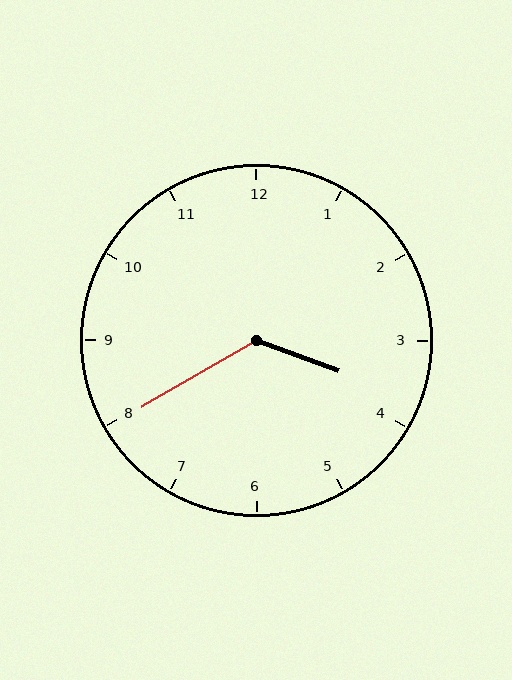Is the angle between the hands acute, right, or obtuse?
It is obtuse.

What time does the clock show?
3:40.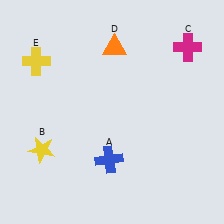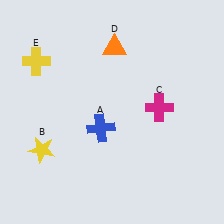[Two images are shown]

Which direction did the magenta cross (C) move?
The magenta cross (C) moved down.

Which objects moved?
The objects that moved are: the blue cross (A), the magenta cross (C).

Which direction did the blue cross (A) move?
The blue cross (A) moved up.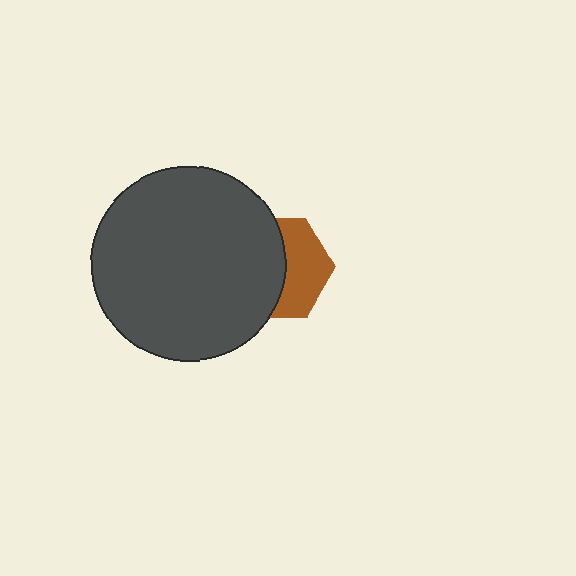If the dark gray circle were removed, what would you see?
You would see the complete brown hexagon.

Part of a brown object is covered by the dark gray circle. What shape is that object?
It is a hexagon.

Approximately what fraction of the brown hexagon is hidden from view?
Roughly 55% of the brown hexagon is hidden behind the dark gray circle.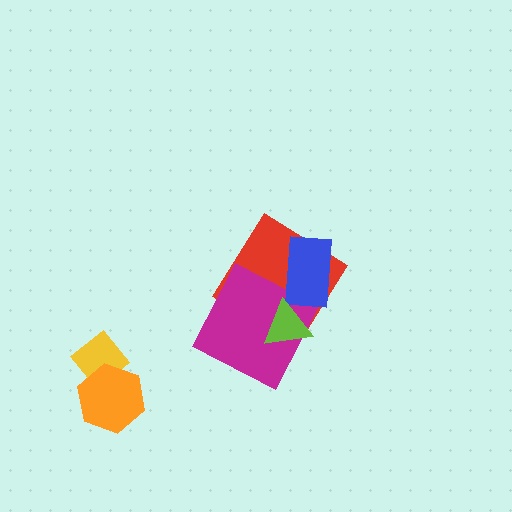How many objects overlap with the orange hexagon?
1 object overlaps with the orange hexagon.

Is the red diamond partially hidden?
Yes, it is partially covered by another shape.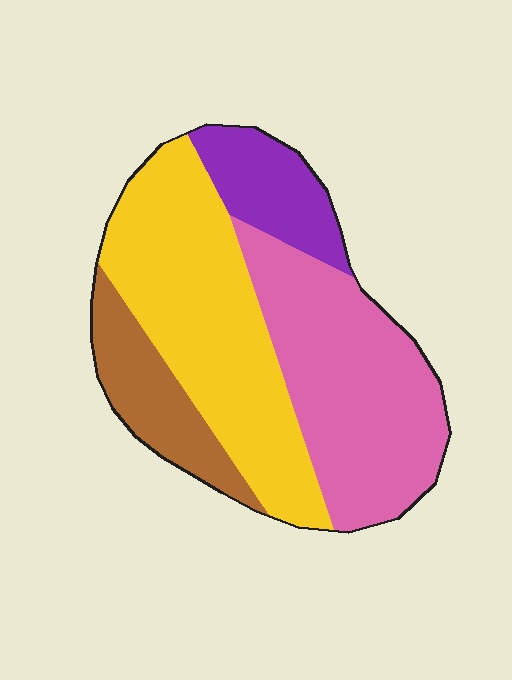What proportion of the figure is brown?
Brown takes up less than a quarter of the figure.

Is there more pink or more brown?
Pink.